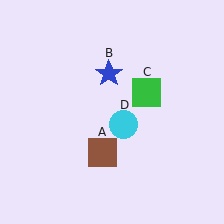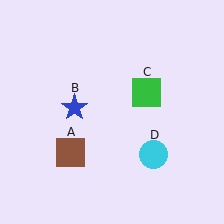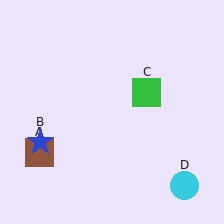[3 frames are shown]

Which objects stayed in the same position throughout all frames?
Green square (object C) remained stationary.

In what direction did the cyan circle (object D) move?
The cyan circle (object D) moved down and to the right.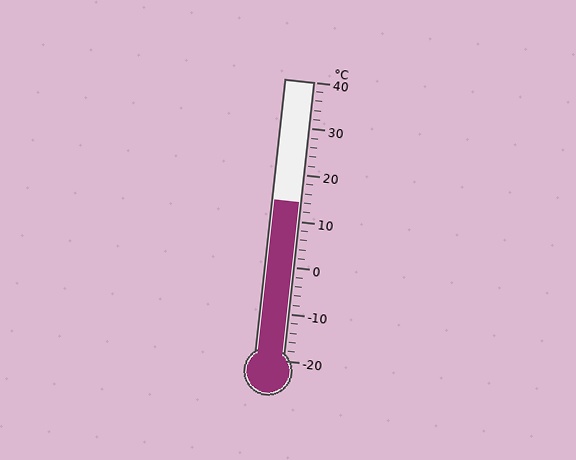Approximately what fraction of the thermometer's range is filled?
The thermometer is filled to approximately 55% of its range.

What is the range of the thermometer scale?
The thermometer scale ranges from -20°C to 40°C.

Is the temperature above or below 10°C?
The temperature is above 10°C.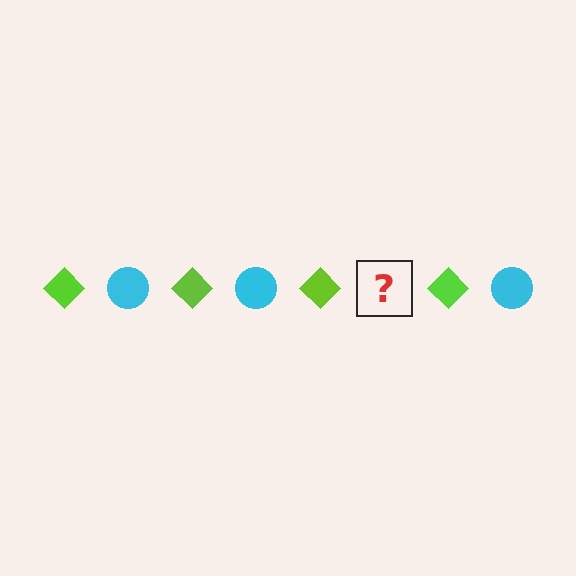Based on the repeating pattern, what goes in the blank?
The blank should be a cyan circle.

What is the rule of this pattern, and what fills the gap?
The rule is that the pattern alternates between lime diamond and cyan circle. The gap should be filled with a cyan circle.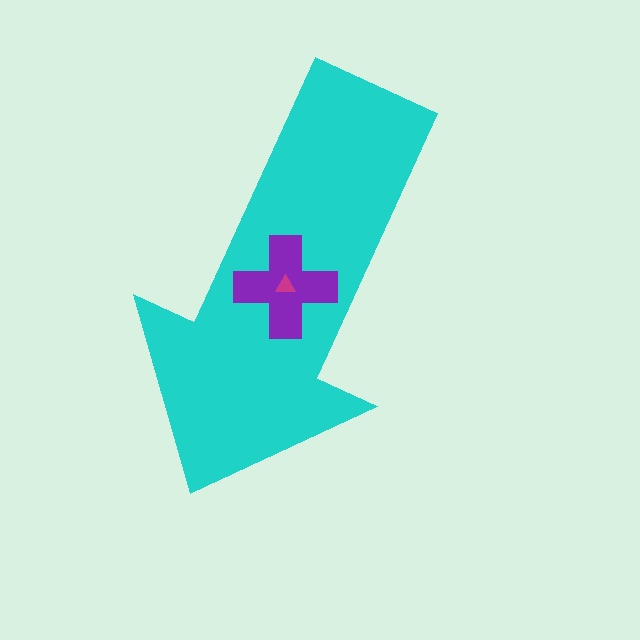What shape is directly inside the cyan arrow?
The purple cross.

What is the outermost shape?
The cyan arrow.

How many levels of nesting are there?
3.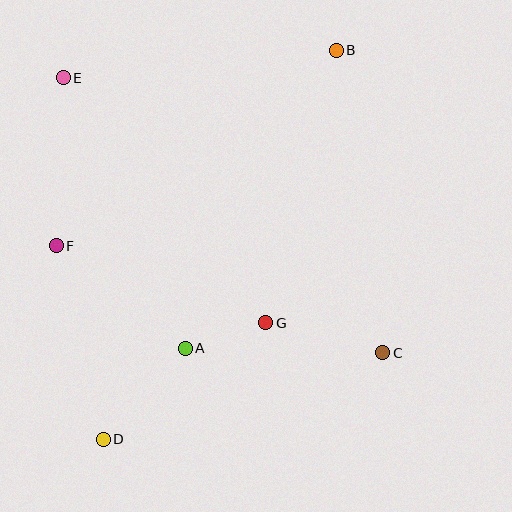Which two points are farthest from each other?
Points B and D are farthest from each other.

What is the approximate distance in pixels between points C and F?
The distance between C and F is approximately 344 pixels.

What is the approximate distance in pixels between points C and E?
The distance between C and E is approximately 422 pixels.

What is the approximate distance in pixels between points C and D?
The distance between C and D is approximately 293 pixels.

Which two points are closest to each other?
Points A and G are closest to each other.